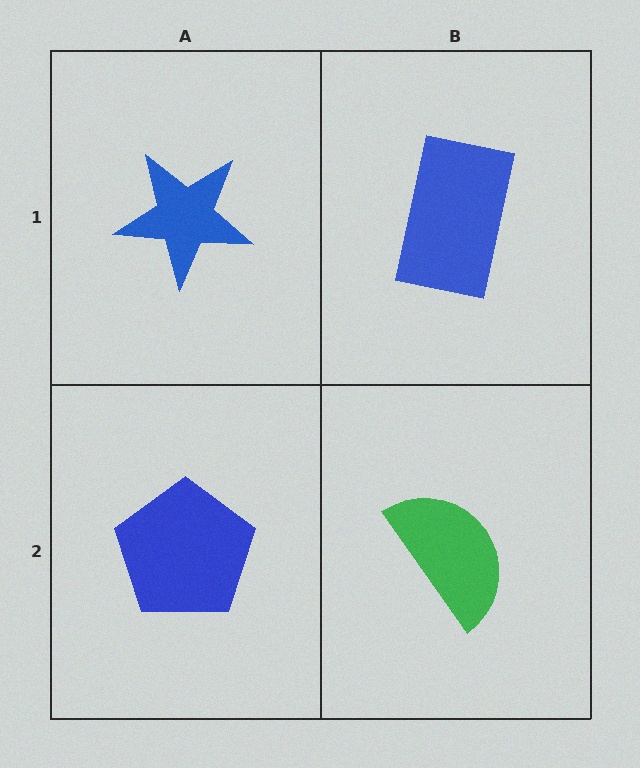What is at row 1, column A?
A blue star.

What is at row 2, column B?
A green semicircle.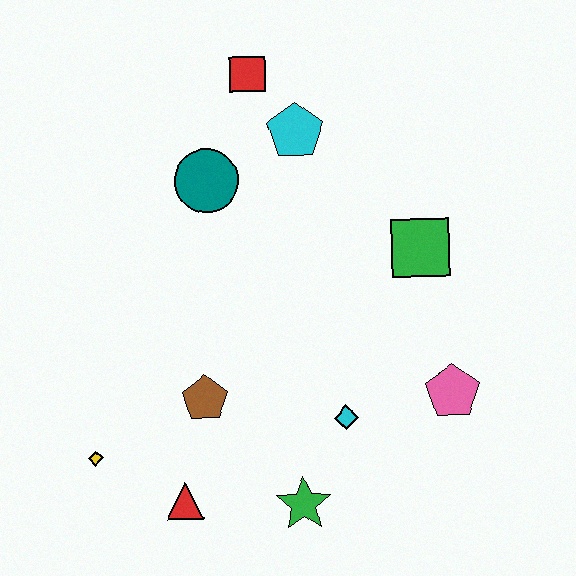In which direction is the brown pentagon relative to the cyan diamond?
The brown pentagon is to the left of the cyan diamond.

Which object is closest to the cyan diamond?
The green star is closest to the cyan diamond.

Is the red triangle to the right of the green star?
No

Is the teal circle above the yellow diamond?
Yes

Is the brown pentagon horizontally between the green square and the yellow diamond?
Yes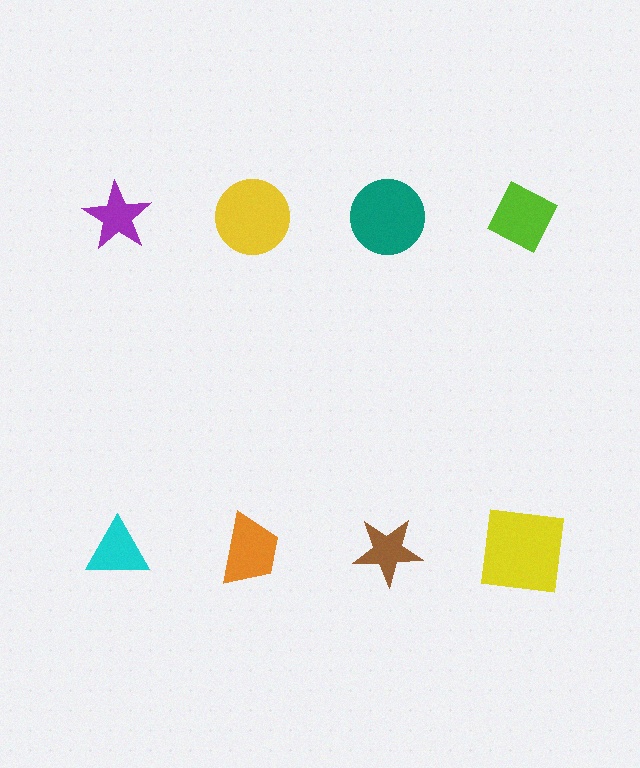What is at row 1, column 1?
A purple star.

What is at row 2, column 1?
A cyan triangle.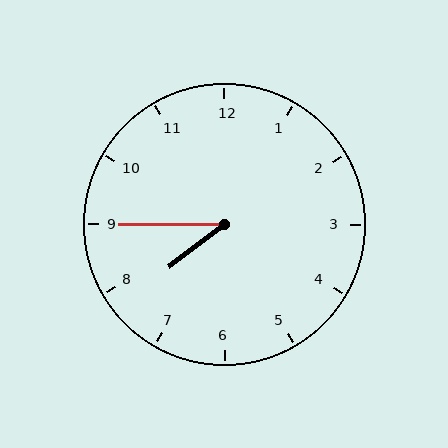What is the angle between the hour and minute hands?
Approximately 38 degrees.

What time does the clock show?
7:45.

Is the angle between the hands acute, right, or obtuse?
It is acute.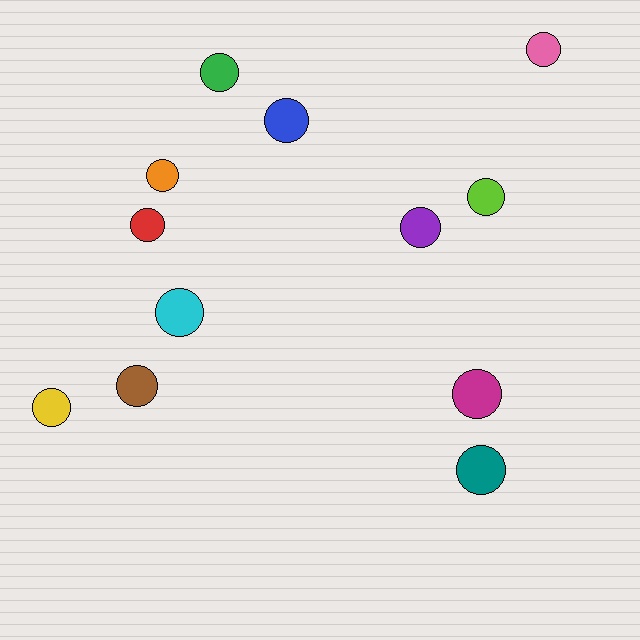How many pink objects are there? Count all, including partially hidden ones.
There is 1 pink object.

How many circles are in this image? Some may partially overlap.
There are 12 circles.